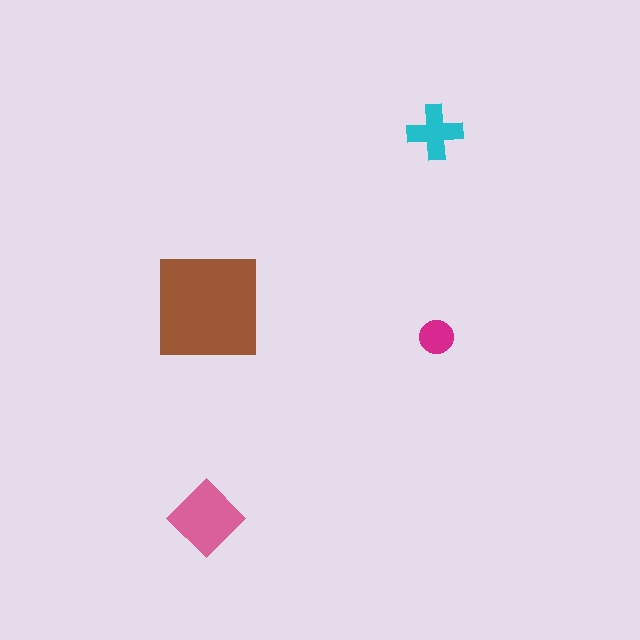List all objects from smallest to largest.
The magenta circle, the cyan cross, the pink diamond, the brown square.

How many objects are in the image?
There are 4 objects in the image.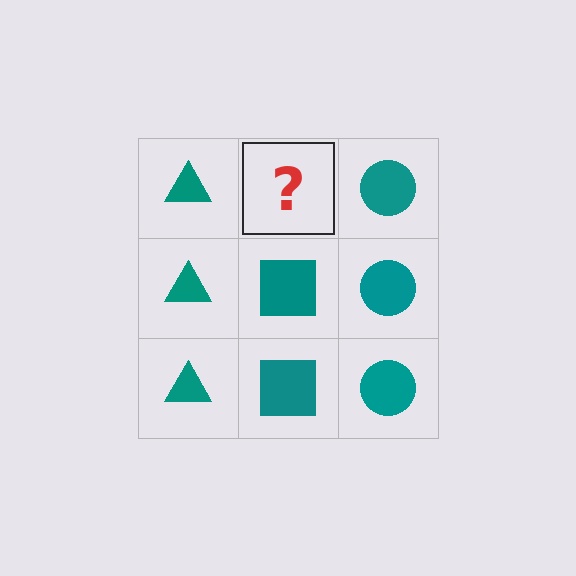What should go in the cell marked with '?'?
The missing cell should contain a teal square.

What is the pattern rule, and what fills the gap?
The rule is that each column has a consistent shape. The gap should be filled with a teal square.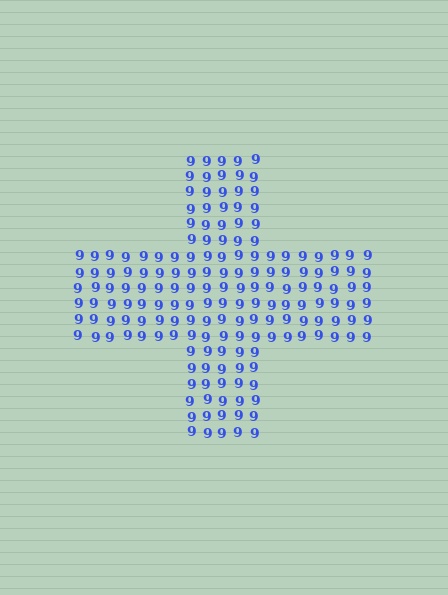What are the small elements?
The small elements are digit 9's.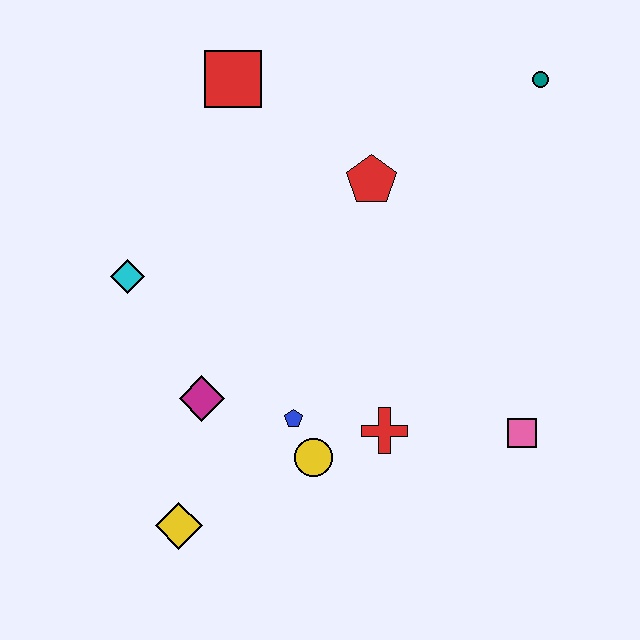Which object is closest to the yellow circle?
The blue pentagon is closest to the yellow circle.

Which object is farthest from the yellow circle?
The teal circle is farthest from the yellow circle.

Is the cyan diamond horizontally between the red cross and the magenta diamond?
No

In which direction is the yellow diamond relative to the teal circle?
The yellow diamond is below the teal circle.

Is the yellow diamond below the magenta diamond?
Yes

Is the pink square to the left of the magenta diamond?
No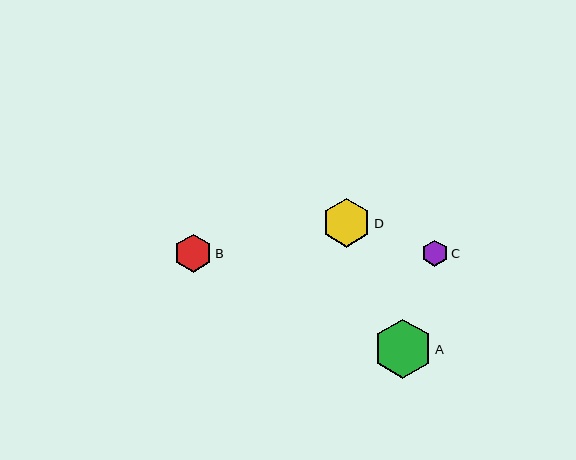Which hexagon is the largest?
Hexagon A is the largest with a size of approximately 59 pixels.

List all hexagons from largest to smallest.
From largest to smallest: A, D, B, C.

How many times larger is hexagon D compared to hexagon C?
Hexagon D is approximately 1.9 times the size of hexagon C.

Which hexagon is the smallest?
Hexagon C is the smallest with a size of approximately 26 pixels.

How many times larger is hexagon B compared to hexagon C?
Hexagon B is approximately 1.5 times the size of hexagon C.